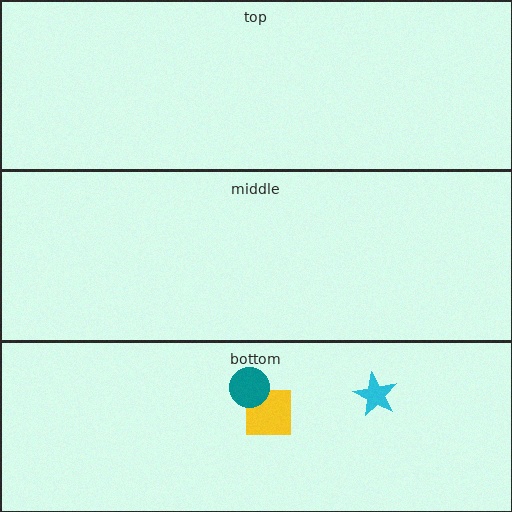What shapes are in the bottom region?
The yellow square, the cyan star, the teal circle.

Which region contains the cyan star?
The bottom region.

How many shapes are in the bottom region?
3.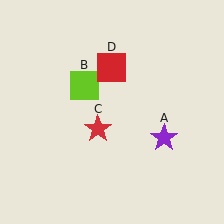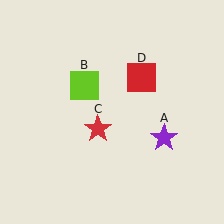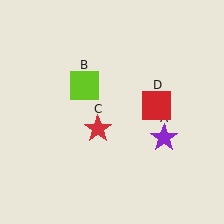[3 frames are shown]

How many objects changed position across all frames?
1 object changed position: red square (object D).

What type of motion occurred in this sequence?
The red square (object D) rotated clockwise around the center of the scene.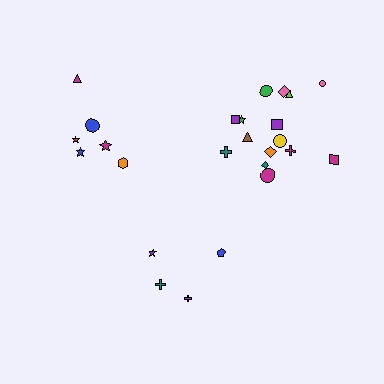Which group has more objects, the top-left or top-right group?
The top-right group.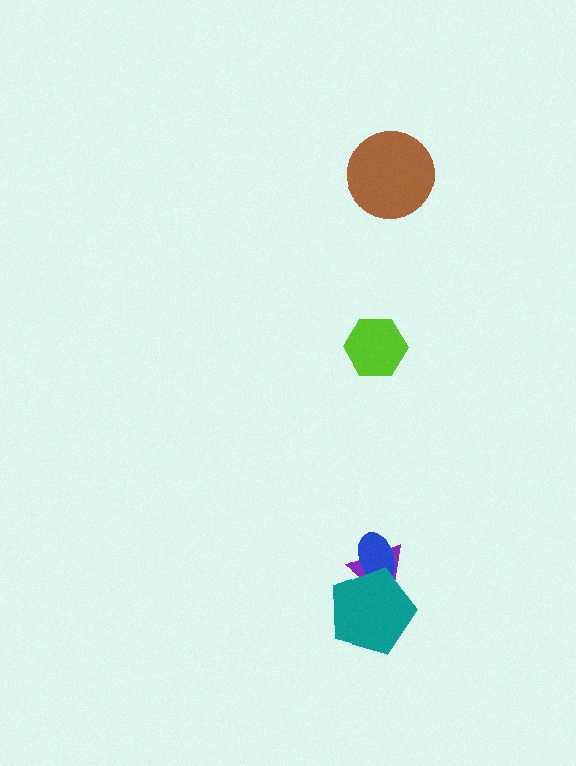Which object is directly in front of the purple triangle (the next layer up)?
The blue ellipse is directly in front of the purple triangle.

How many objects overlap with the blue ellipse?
2 objects overlap with the blue ellipse.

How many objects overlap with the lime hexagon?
0 objects overlap with the lime hexagon.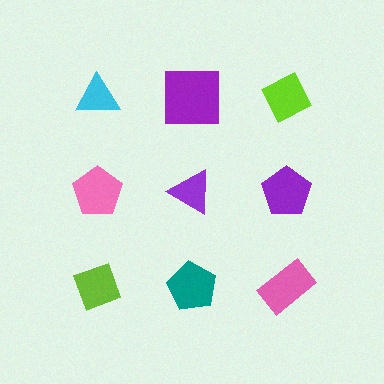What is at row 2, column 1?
A pink pentagon.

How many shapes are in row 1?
3 shapes.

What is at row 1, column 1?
A cyan triangle.